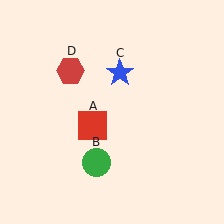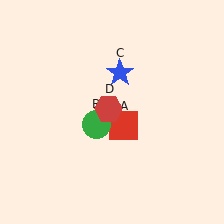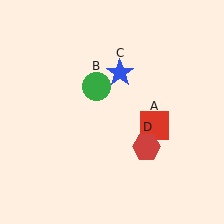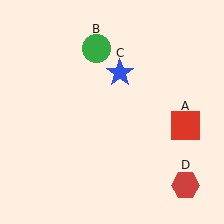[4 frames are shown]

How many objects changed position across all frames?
3 objects changed position: red square (object A), green circle (object B), red hexagon (object D).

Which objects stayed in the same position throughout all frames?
Blue star (object C) remained stationary.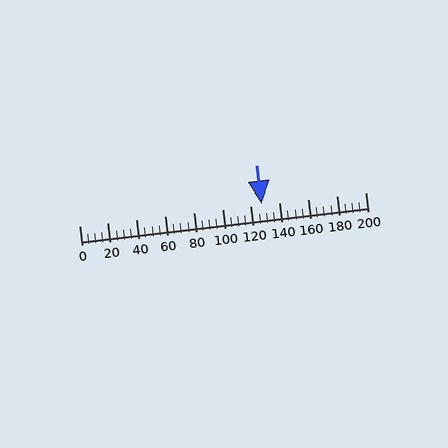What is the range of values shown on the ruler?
The ruler shows values from 0 to 200.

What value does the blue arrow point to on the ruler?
The blue arrow points to approximately 127.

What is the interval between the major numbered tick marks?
The major tick marks are spaced 20 units apart.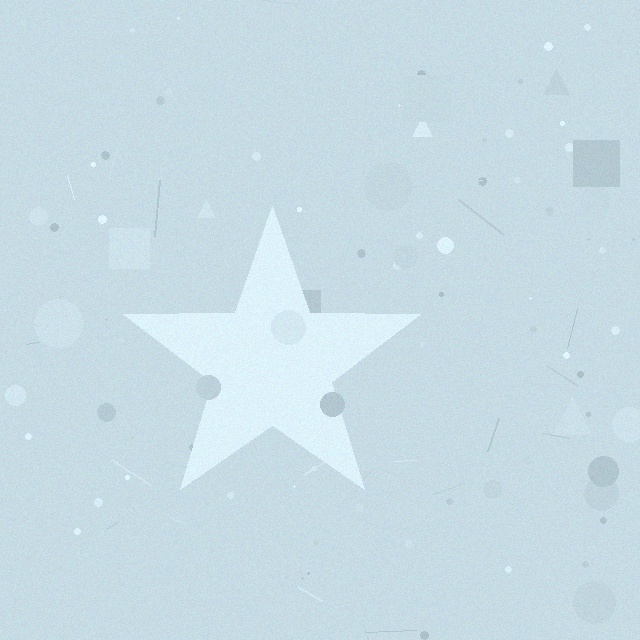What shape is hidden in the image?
A star is hidden in the image.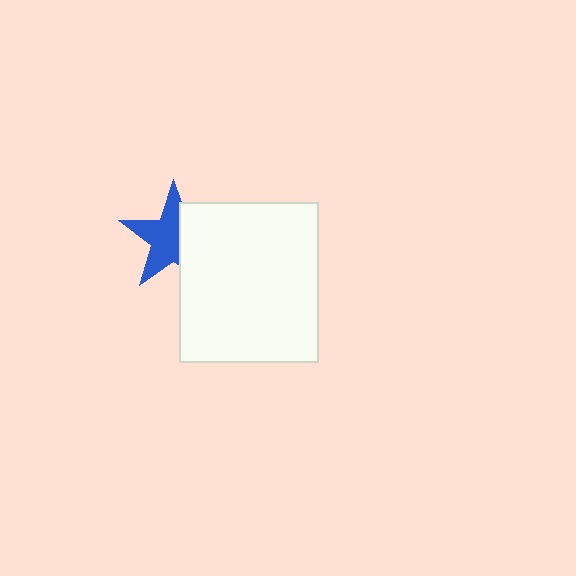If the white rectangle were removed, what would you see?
You would see the complete blue star.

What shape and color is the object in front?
The object in front is a white rectangle.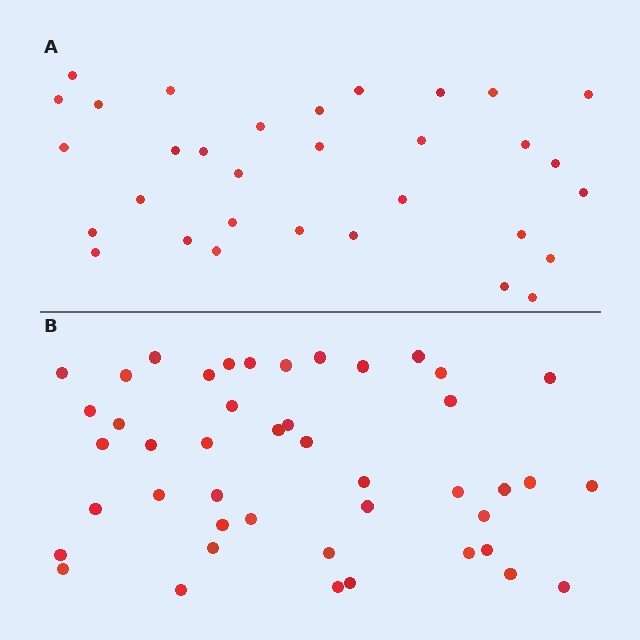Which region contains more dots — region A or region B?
Region B (the bottom region) has more dots.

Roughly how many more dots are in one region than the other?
Region B has approximately 15 more dots than region A.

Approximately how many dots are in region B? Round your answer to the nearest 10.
About 40 dots. (The exact count is 45, which rounds to 40.)